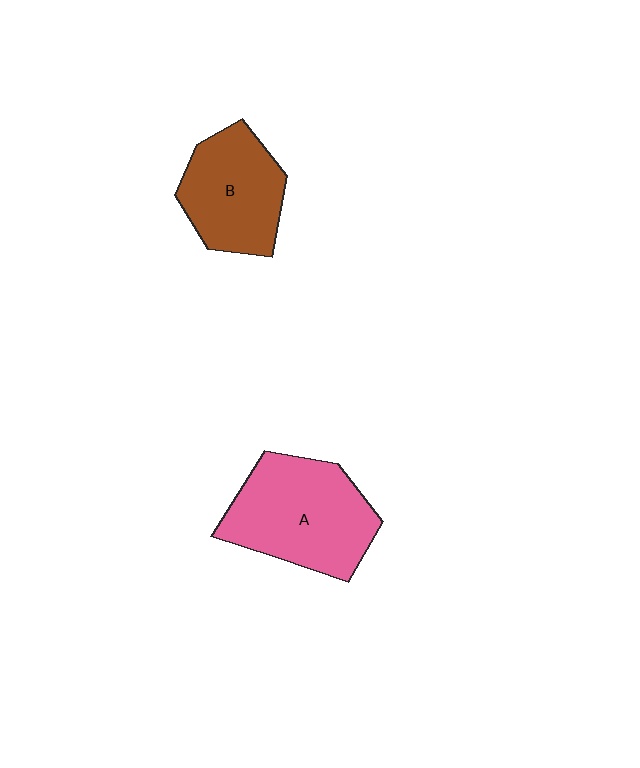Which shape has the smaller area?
Shape B (brown).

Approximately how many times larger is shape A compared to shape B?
Approximately 1.3 times.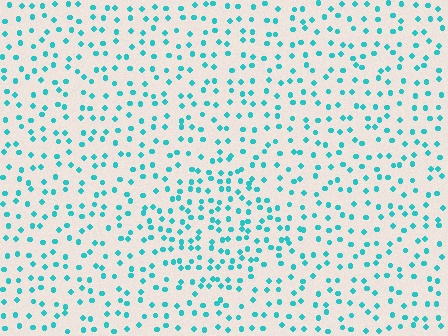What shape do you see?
I see a diamond.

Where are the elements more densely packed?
The elements are more densely packed inside the diamond boundary.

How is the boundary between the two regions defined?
The boundary is defined by a change in element density (approximately 1.6x ratio). All elements are the same color, size, and shape.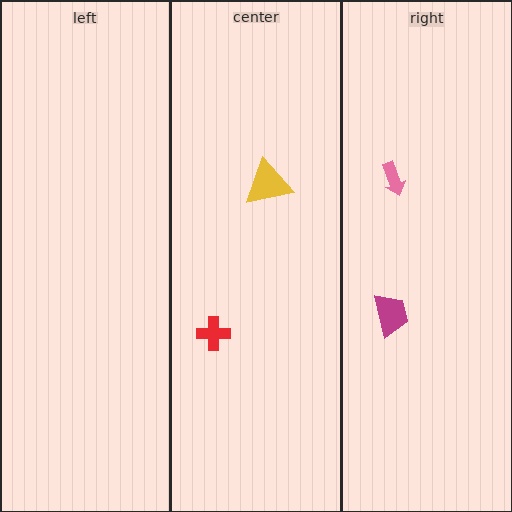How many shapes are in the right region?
2.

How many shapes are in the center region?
2.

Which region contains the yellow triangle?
The center region.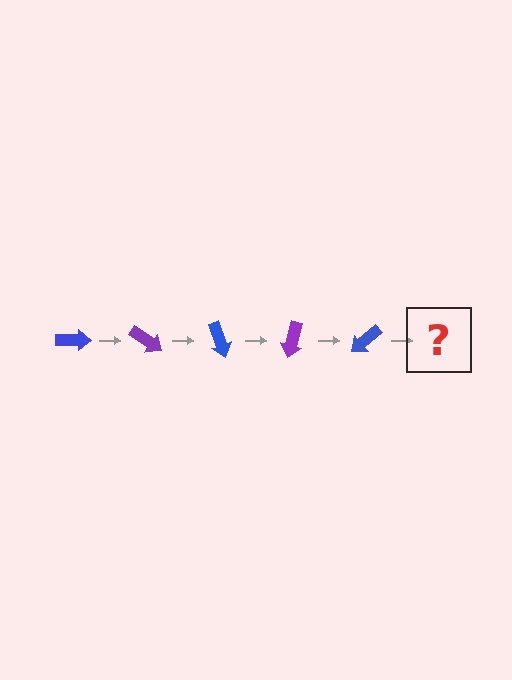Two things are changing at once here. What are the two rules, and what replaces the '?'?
The two rules are that it rotates 35 degrees each step and the color cycles through blue and purple. The '?' should be a purple arrow, rotated 175 degrees from the start.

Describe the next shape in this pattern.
It should be a purple arrow, rotated 175 degrees from the start.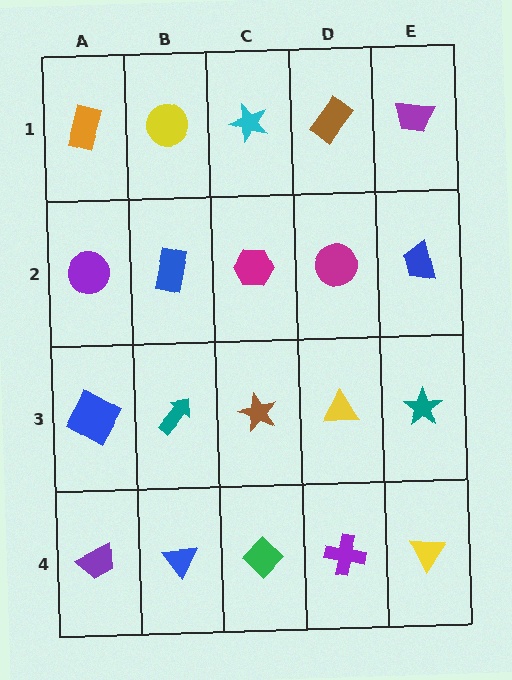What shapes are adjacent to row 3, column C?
A magenta hexagon (row 2, column C), a green diamond (row 4, column C), a teal arrow (row 3, column B), a yellow triangle (row 3, column D).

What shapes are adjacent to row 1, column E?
A blue trapezoid (row 2, column E), a brown rectangle (row 1, column D).